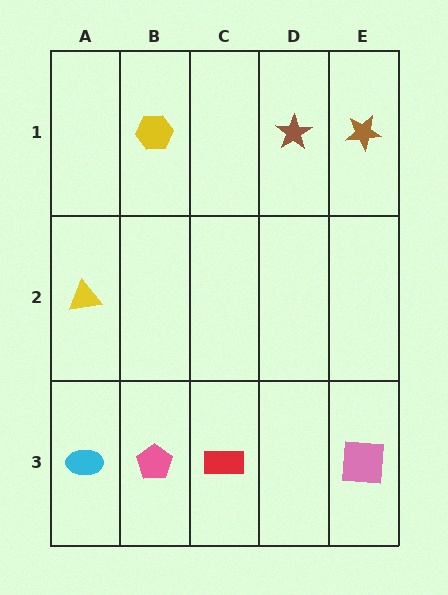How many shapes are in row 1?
3 shapes.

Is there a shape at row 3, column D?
No, that cell is empty.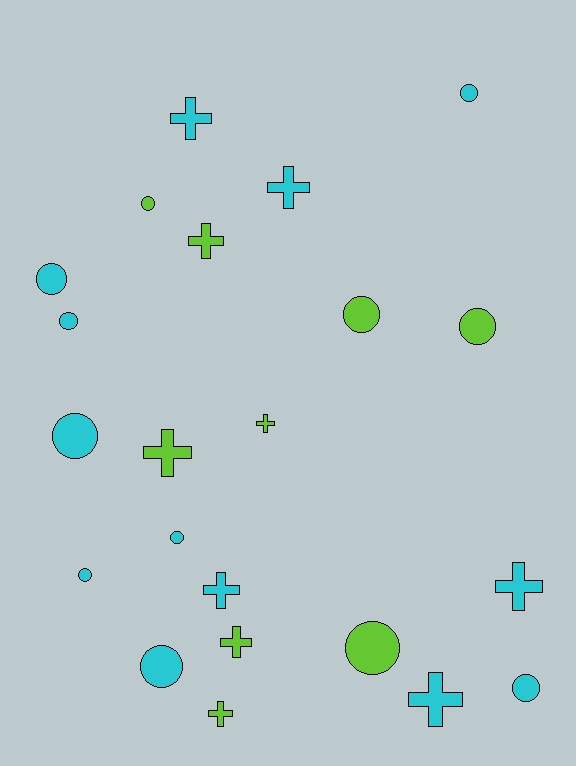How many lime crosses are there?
There are 5 lime crosses.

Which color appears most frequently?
Cyan, with 13 objects.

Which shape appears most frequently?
Circle, with 12 objects.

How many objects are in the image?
There are 22 objects.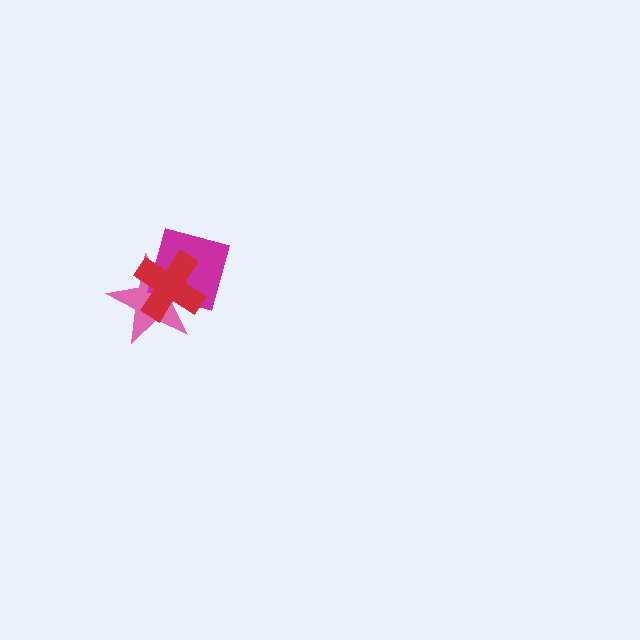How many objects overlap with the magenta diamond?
2 objects overlap with the magenta diamond.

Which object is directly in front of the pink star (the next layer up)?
The magenta diamond is directly in front of the pink star.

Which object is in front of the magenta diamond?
The red cross is in front of the magenta diamond.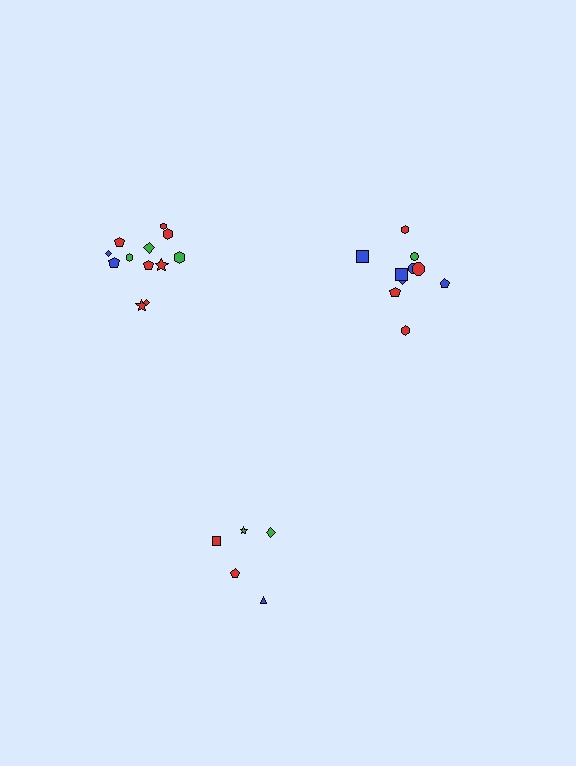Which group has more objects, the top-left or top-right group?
The top-left group.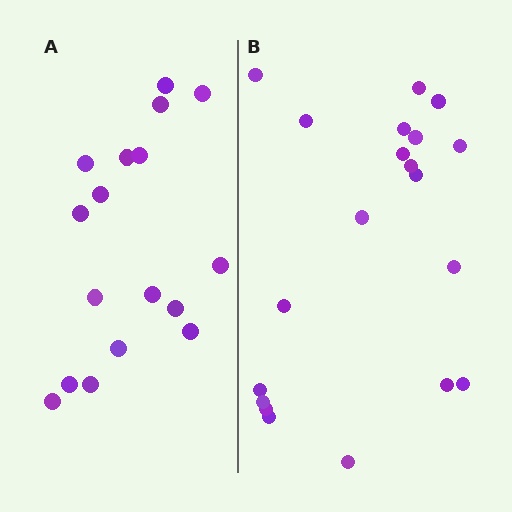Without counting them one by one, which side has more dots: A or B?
Region B (the right region) has more dots.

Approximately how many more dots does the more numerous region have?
Region B has just a few more — roughly 2 or 3 more dots than region A.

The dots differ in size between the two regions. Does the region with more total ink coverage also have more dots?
No. Region A has more total ink coverage because its dots are larger, but region B actually contains more individual dots. Total area can be misleading — the number of items is what matters here.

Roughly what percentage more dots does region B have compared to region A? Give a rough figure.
About 20% more.